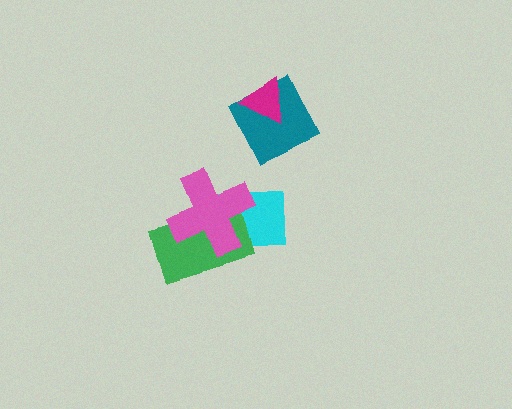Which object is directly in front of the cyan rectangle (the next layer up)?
The green rectangle is directly in front of the cyan rectangle.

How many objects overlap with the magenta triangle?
1 object overlaps with the magenta triangle.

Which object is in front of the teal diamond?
The magenta triangle is in front of the teal diamond.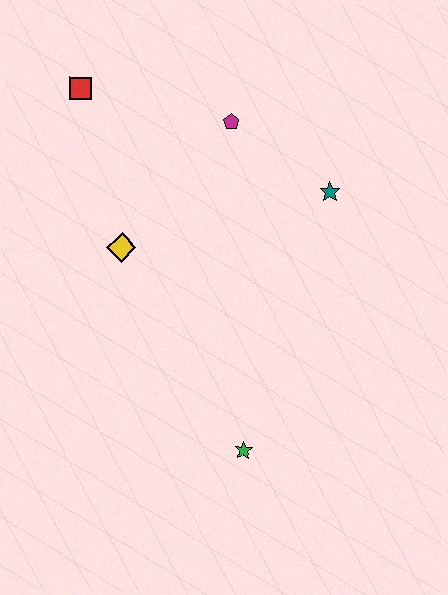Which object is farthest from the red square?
The green star is farthest from the red square.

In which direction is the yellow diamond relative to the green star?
The yellow diamond is above the green star.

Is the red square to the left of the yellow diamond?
Yes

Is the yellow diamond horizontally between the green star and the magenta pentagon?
No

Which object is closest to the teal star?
The magenta pentagon is closest to the teal star.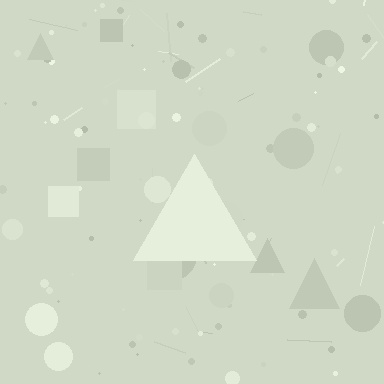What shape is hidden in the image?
A triangle is hidden in the image.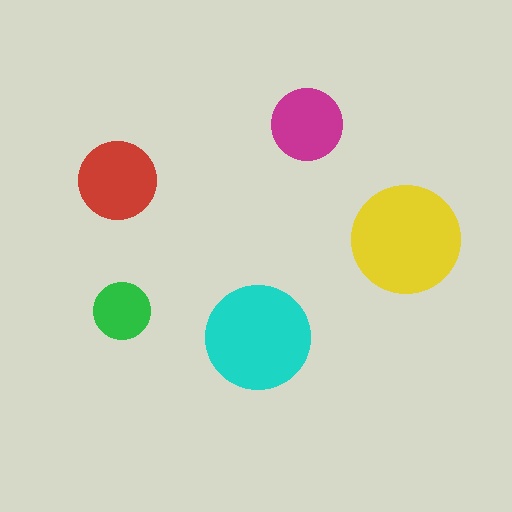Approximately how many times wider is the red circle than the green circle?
About 1.5 times wider.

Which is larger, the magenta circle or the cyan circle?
The cyan one.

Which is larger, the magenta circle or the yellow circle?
The yellow one.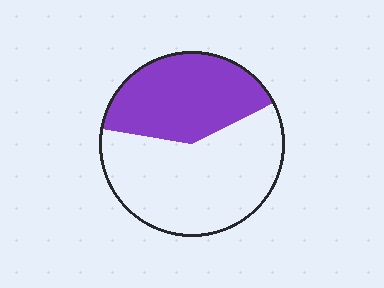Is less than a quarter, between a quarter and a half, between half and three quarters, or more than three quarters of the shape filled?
Between a quarter and a half.